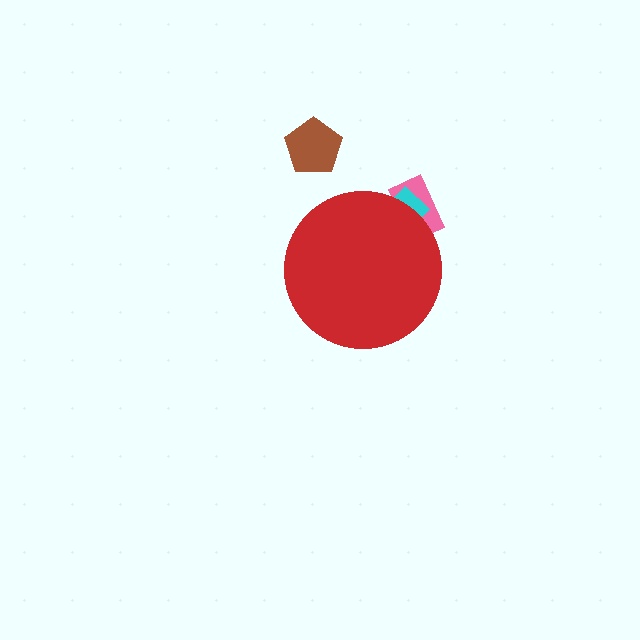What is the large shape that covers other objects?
A red circle.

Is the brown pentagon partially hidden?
No, the brown pentagon is fully visible.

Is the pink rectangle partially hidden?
Yes, the pink rectangle is partially hidden behind the red circle.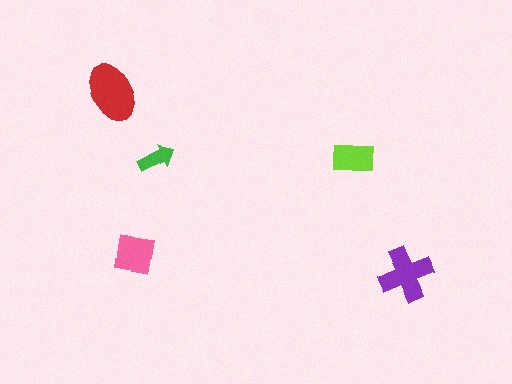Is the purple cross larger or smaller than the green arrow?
Larger.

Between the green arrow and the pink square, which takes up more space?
The pink square.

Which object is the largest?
The red ellipse.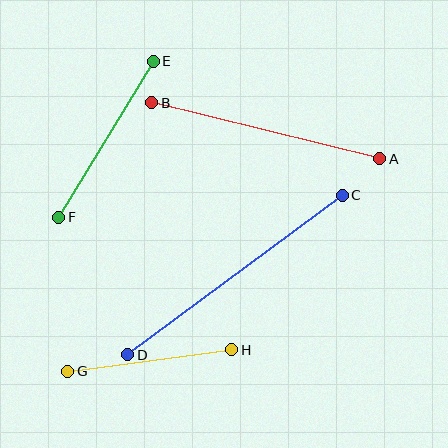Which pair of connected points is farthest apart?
Points C and D are farthest apart.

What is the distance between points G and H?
The distance is approximately 165 pixels.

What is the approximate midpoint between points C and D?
The midpoint is at approximately (235, 275) pixels.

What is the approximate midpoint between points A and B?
The midpoint is at approximately (266, 131) pixels.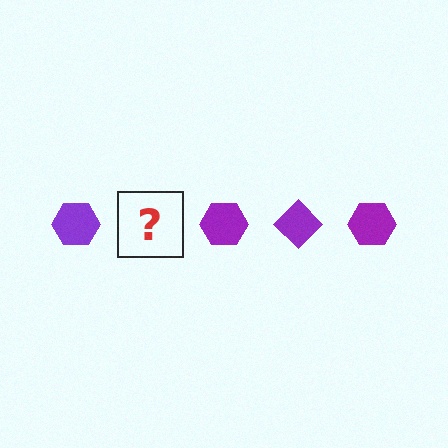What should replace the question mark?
The question mark should be replaced with a purple diamond.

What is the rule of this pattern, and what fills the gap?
The rule is that the pattern cycles through hexagon, diamond shapes in purple. The gap should be filled with a purple diamond.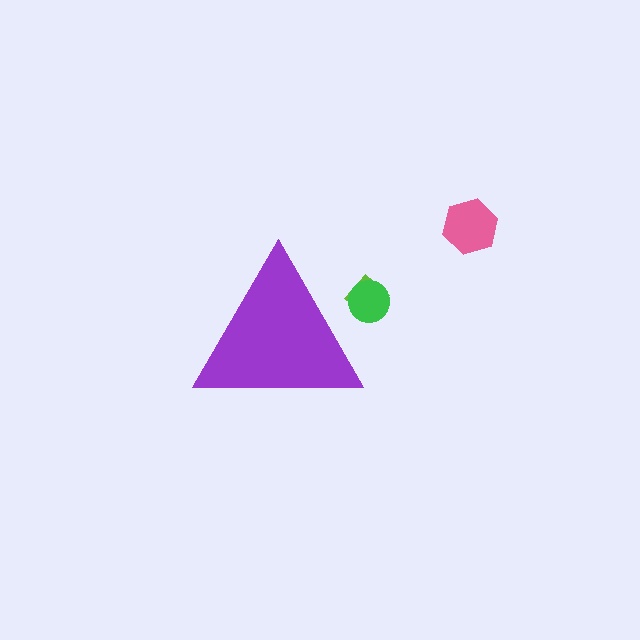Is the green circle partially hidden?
Yes, the green circle is partially hidden behind the purple triangle.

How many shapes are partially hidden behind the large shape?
2 shapes are partially hidden.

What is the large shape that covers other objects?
A purple triangle.